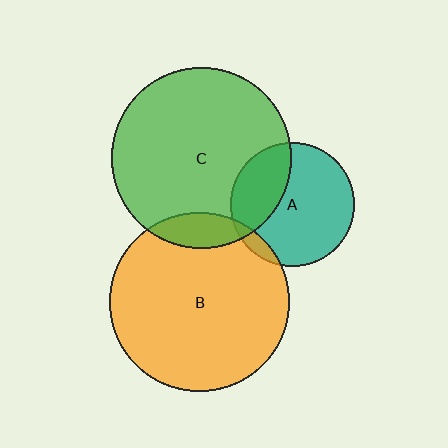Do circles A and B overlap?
Yes.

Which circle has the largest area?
Circle C (green).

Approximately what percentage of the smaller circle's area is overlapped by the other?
Approximately 5%.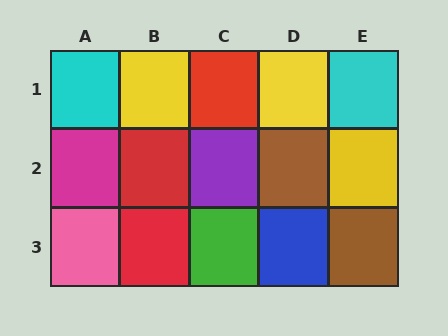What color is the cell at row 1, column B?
Yellow.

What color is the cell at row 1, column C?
Red.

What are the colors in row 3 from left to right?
Pink, red, green, blue, brown.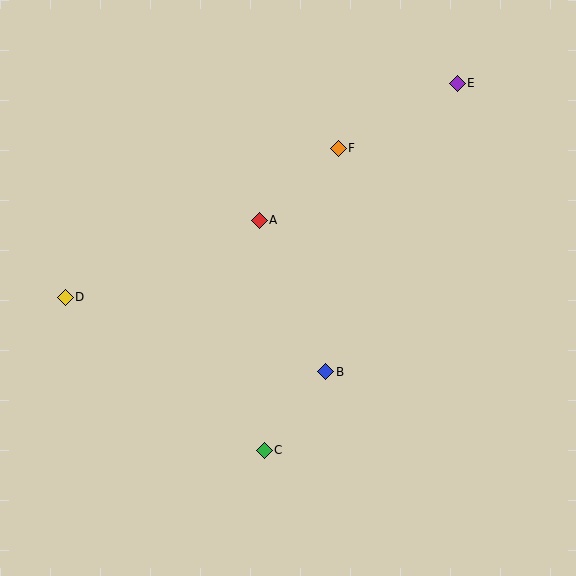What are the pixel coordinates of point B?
Point B is at (326, 372).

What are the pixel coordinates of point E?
Point E is at (457, 83).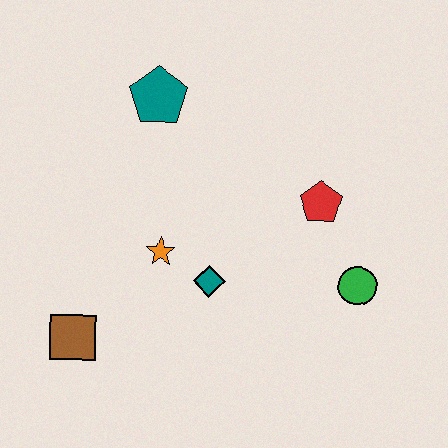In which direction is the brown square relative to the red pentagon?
The brown square is to the left of the red pentagon.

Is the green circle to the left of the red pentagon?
No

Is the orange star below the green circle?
No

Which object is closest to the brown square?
The orange star is closest to the brown square.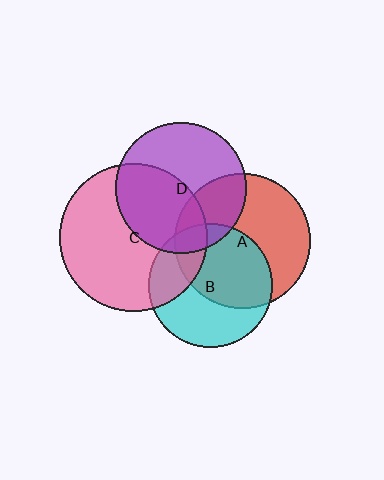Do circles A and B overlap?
Yes.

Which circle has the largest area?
Circle C (pink).